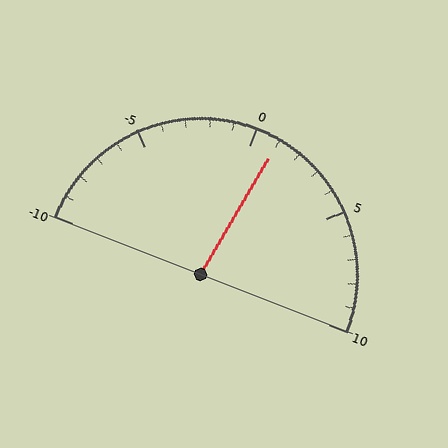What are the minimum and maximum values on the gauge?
The gauge ranges from -10 to 10.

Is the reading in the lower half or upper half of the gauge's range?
The reading is in the upper half of the range (-10 to 10).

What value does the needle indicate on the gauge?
The needle indicates approximately 1.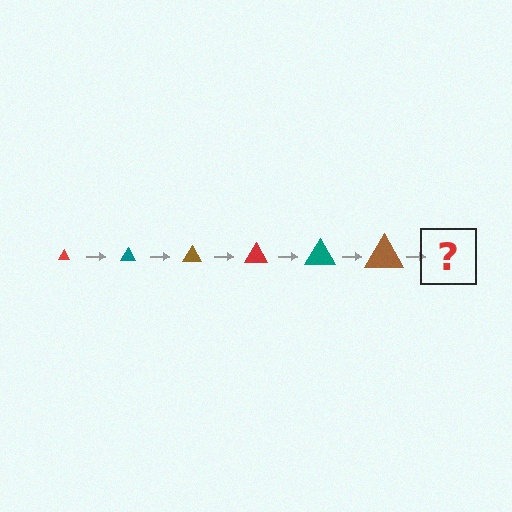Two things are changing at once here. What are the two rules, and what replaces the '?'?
The two rules are that the triangle grows larger each step and the color cycles through red, teal, and brown. The '?' should be a red triangle, larger than the previous one.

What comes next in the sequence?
The next element should be a red triangle, larger than the previous one.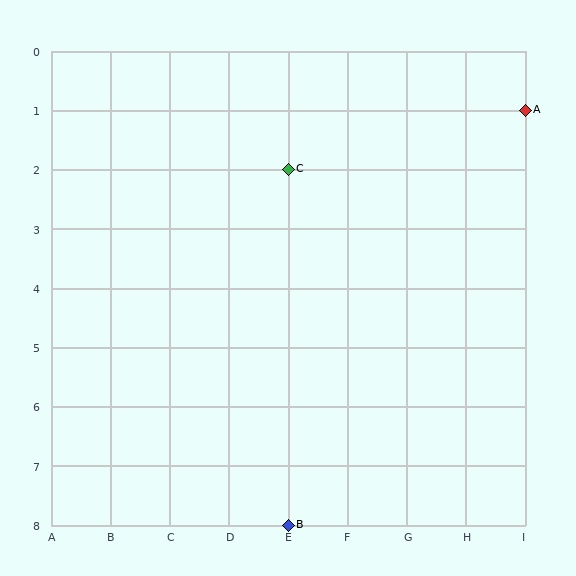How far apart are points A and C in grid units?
Points A and C are 4 columns and 1 row apart (about 4.1 grid units diagonally).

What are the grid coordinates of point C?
Point C is at grid coordinates (E, 2).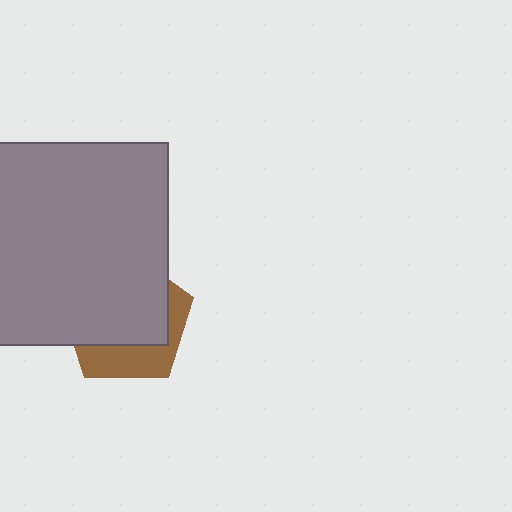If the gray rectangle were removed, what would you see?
You would see the complete brown pentagon.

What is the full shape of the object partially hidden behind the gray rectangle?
The partially hidden object is a brown pentagon.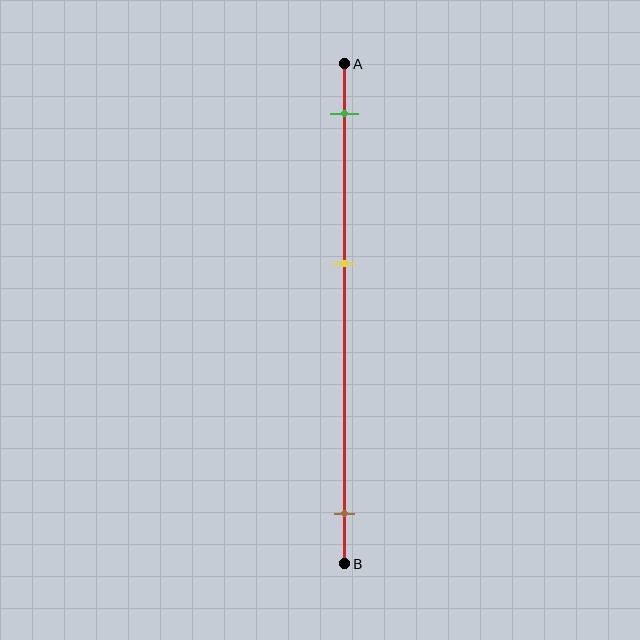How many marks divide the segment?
There are 3 marks dividing the segment.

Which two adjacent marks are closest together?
The green and yellow marks are the closest adjacent pair.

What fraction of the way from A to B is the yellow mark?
The yellow mark is approximately 40% (0.4) of the way from A to B.